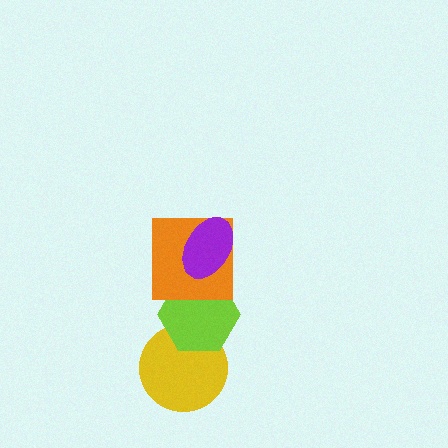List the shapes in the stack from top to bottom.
From top to bottom: the purple ellipse, the orange square, the lime hexagon, the yellow circle.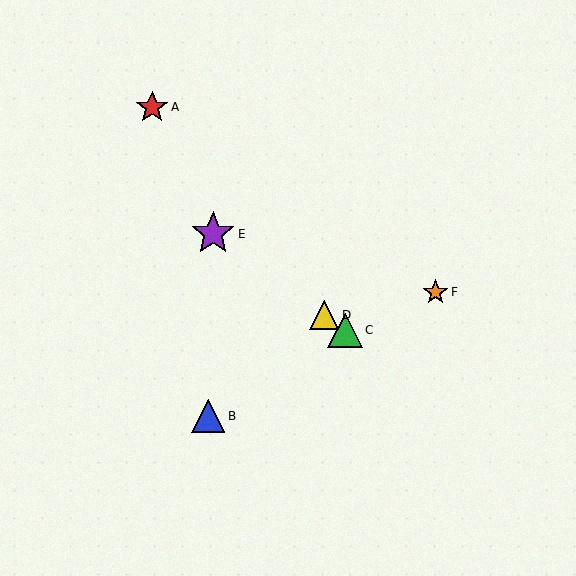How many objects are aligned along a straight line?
3 objects (C, D, E) are aligned along a straight line.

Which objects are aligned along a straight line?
Objects C, D, E are aligned along a straight line.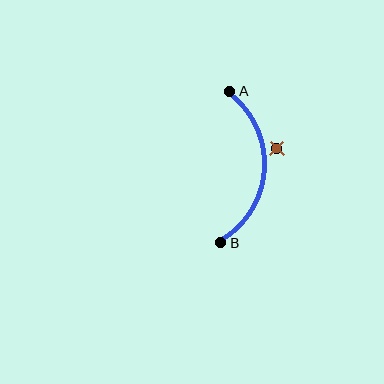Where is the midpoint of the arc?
The arc midpoint is the point on the curve farthest from the straight line joining A and B. It sits to the right of that line.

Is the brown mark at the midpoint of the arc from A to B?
No — the brown mark does not lie on the arc at all. It sits slightly outside the curve.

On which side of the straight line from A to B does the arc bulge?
The arc bulges to the right of the straight line connecting A and B.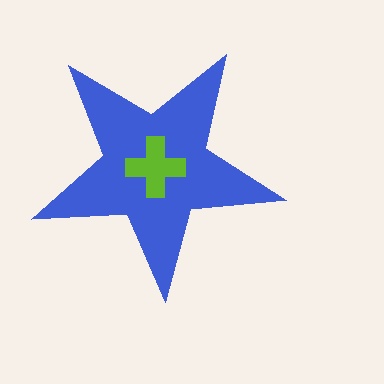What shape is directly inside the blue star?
The lime cross.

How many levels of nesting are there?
2.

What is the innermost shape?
The lime cross.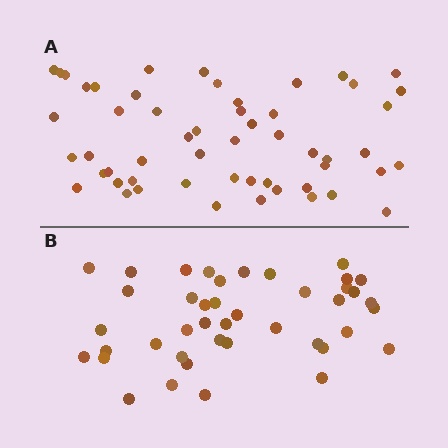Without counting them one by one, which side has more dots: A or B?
Region A (the top region) has more dots.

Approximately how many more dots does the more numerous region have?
Region A has roughly 12 or so more dots than region B.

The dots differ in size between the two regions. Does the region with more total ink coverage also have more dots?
No. Region B has more total ink coverage because its dots are larger, but region A actually contains more individual dots. Total area can be misleading — the number of items is what matters here.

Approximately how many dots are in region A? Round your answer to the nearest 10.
About 50 dots. (The exact count is 54, which rounds to 50.)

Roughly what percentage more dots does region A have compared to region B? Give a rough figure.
About 30% more.